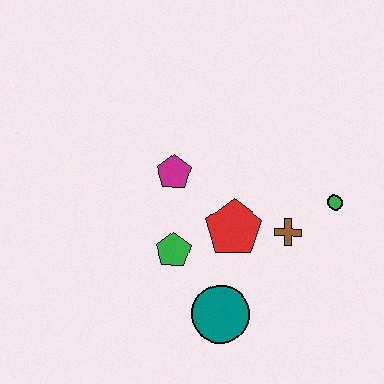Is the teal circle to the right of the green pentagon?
Yes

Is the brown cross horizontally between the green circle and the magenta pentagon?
Yes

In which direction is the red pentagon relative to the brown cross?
The red pentagon is to the left of the brown cross.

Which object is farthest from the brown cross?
The magenta pentagon is farthest from the brown cross.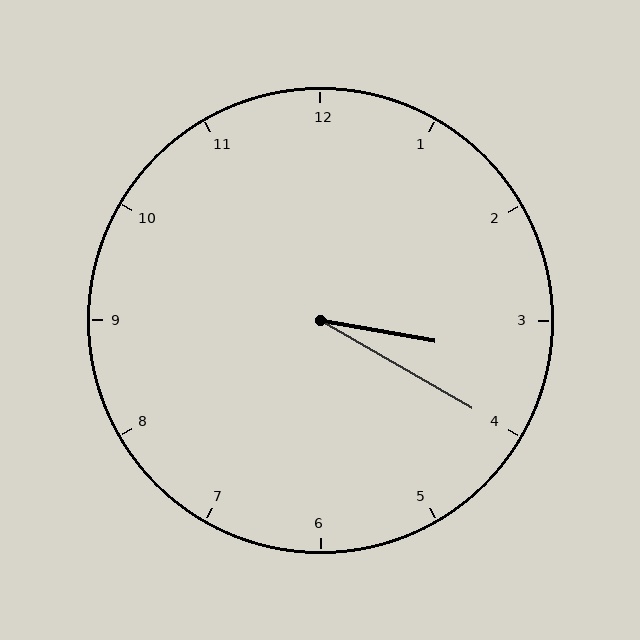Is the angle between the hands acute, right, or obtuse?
It is acute.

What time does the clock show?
3:20.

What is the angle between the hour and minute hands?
Approximately 20 degrees.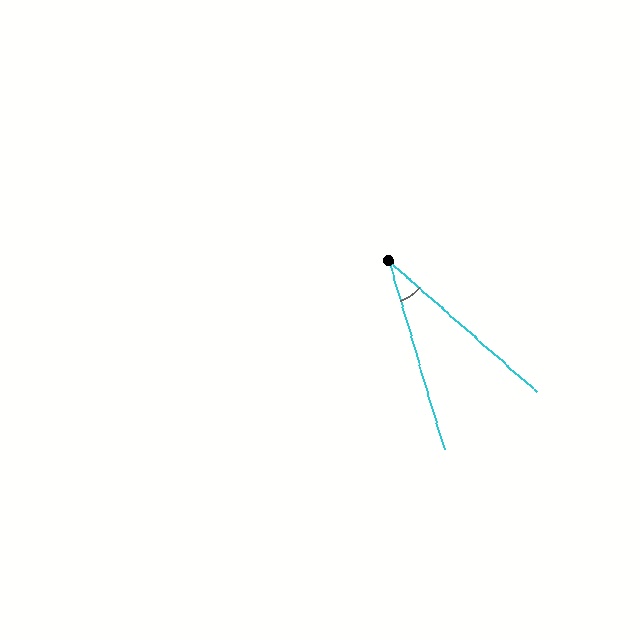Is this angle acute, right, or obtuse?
It is acute.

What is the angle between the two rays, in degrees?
Approximately 32 degrees.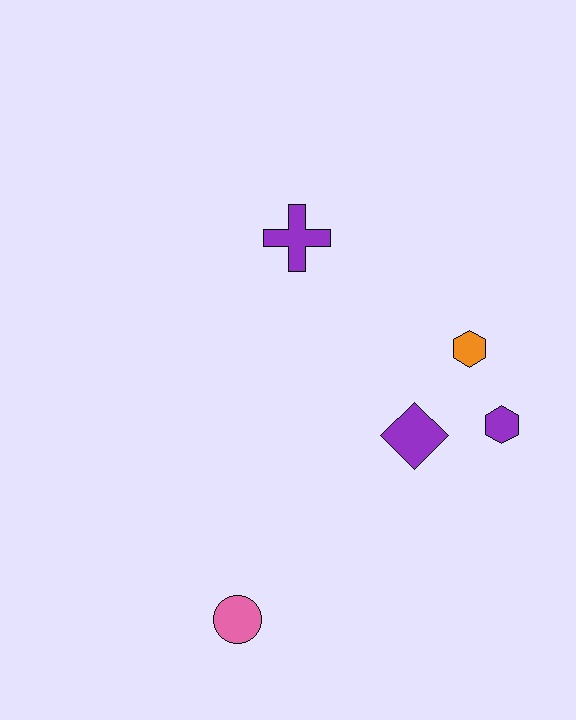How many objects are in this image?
There are 5 objects.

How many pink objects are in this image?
There is 1 pink object.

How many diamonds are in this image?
There is 1 diamond.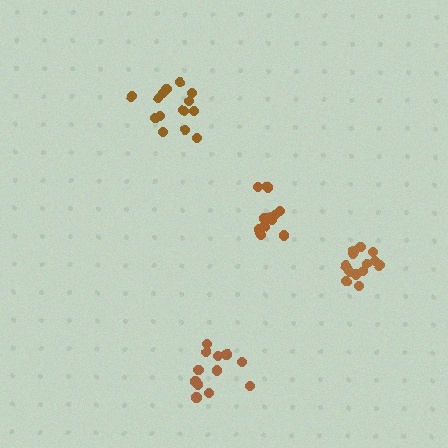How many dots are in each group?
Group 1: 14 dots, Group 2: 14 dots, Group 3: 12 dots, Group 4: 13 dots (53 total).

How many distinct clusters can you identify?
There are 4 distinct clusters.